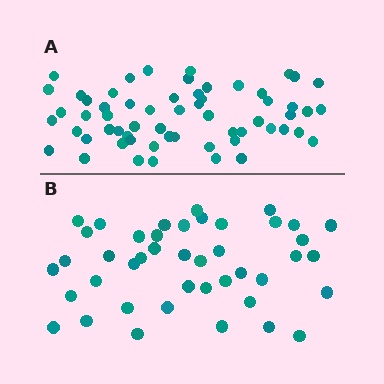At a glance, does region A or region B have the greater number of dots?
Region A (the top region) has more dots.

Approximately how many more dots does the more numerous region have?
Region A has approximately 15 more dots than region B.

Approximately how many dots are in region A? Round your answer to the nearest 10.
About 60 dots.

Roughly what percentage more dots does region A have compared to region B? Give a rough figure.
About 40% more.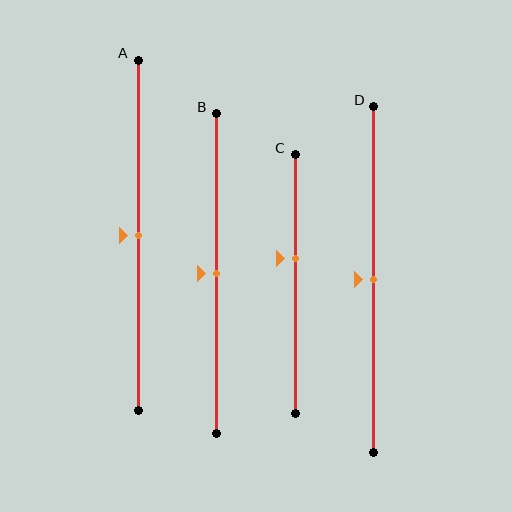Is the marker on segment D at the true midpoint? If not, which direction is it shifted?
Yes, the marker on segment D is at the true midpoint.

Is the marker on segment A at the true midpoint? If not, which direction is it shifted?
Yes, the marker on segment A is at the true midpoint.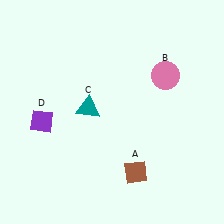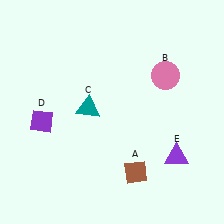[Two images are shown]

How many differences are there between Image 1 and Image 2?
There is 1 difference between the two images.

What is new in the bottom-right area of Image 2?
A purple triangle (E) was added in the bottom-right area of Image 2.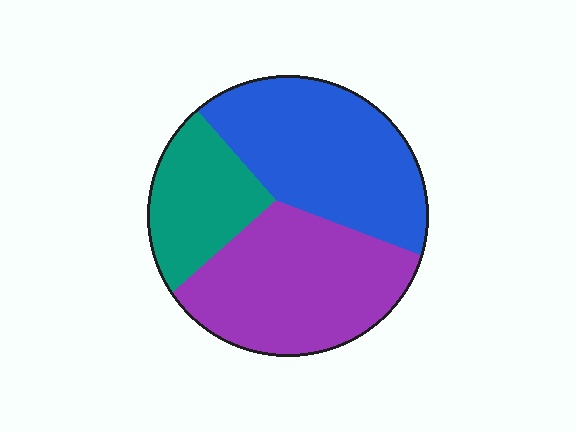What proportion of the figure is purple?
Purple covers roughly 40% of the figure.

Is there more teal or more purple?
Purple.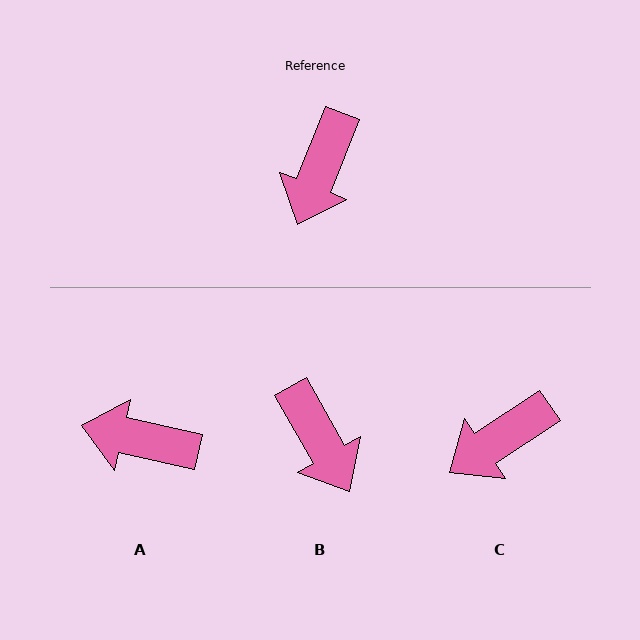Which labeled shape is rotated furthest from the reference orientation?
A, about 81 degrees away.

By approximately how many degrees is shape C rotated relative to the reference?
Approximately 34 degrees clockwise.